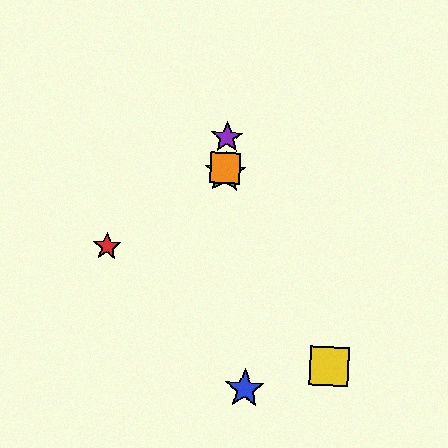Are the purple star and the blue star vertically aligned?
No, the purple star is at x≈227 and the blue star is at x≈245.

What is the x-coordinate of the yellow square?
The yellow square is at x≈329.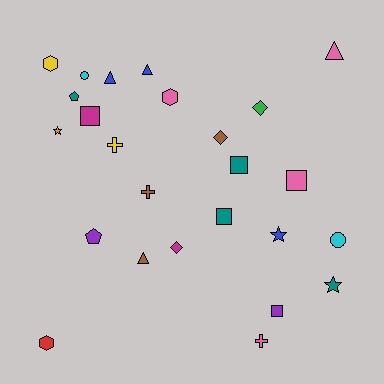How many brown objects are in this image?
There are 3 brown objects.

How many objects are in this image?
There are 25 objects.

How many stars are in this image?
There are 3 stars.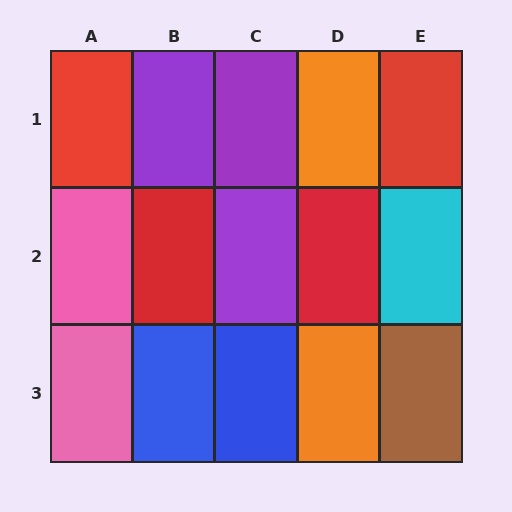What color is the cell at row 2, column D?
Red.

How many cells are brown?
1 cell is brown.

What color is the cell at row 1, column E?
Red.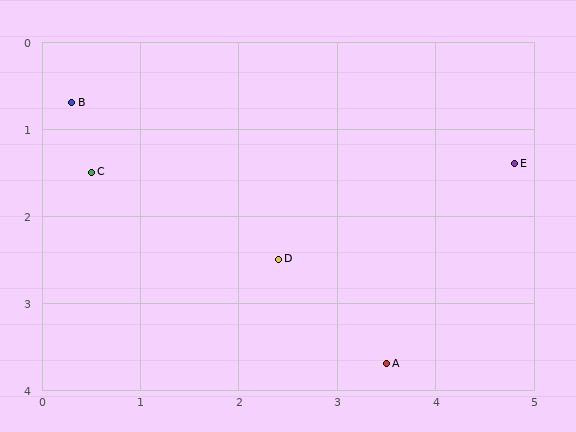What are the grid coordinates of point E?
Point E is at approximately (4.8, 1.4).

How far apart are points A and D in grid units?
Points A and D are about 1.6 grid units apart.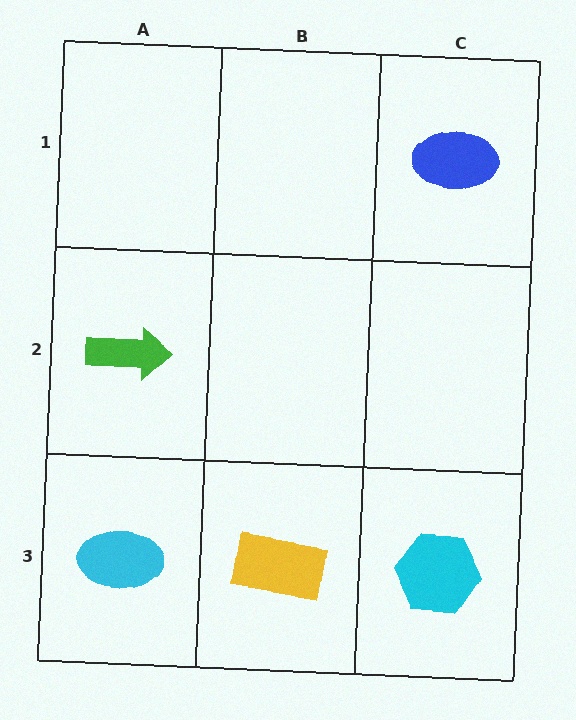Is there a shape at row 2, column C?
No, that cell is empty.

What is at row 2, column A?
A green arrow.